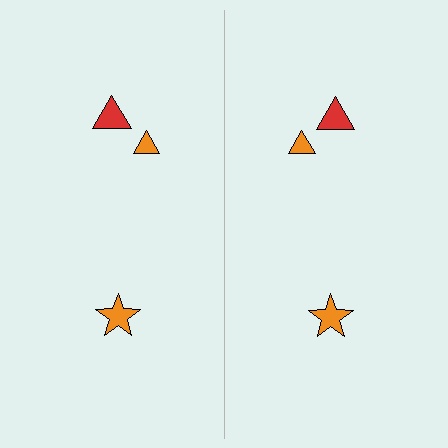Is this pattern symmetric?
Yes, this pattern has bilateral (reflection) symmetry.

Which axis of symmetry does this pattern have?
The pattern has a vertical axis of symmetry running through the center of the image.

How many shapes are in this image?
There are 6 shapes in this image.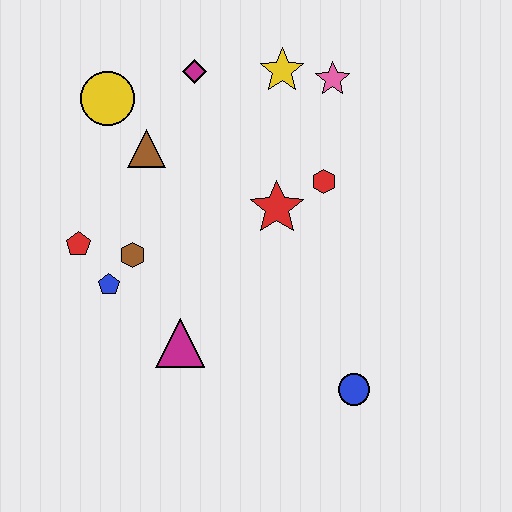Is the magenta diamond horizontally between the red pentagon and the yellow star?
Yes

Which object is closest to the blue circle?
The magenta triangle is closest to the blue circle.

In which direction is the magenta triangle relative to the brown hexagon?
The magenta triangle is below the brown hexagon.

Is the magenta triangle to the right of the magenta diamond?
No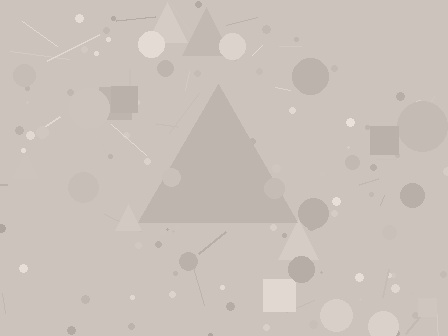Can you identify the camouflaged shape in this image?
The camouflaged shape is a triangle.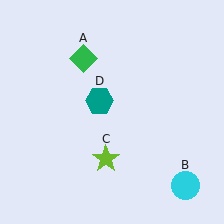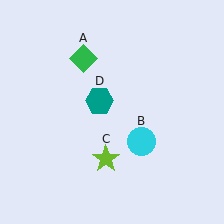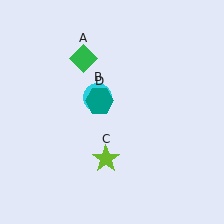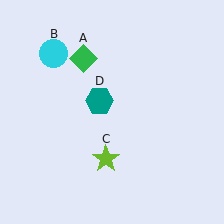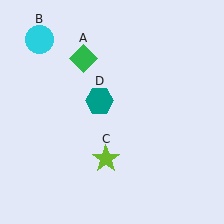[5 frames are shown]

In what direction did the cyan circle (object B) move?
The cyan circle (object B) moved up and to the left.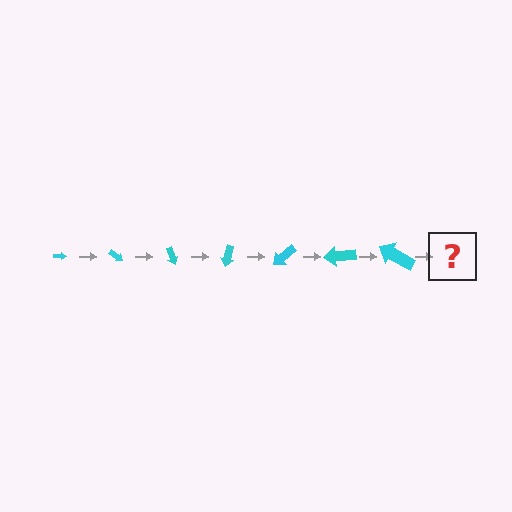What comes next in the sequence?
The next element should be an arrow, larger than the previous one and rotated 245 degrees from the start.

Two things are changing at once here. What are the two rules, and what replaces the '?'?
The two rules are that the arrow grows larger each step and it rotates 35 degrees each step. The '?' should be an arrow, larger than the previous one and rotated 245 degrees from the start.